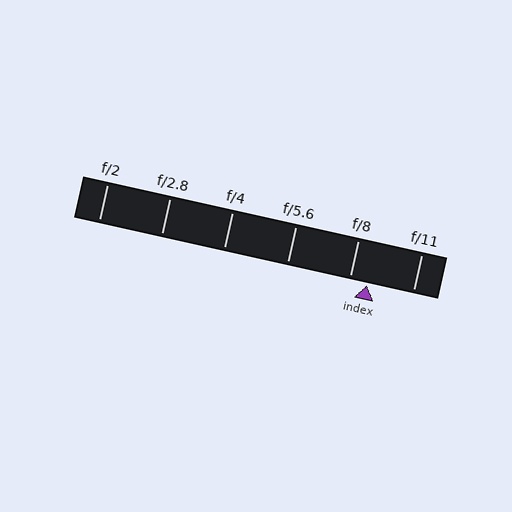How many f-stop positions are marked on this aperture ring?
There are 6 f-stop positions marked.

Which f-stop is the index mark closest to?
The index mark is closest to f/8.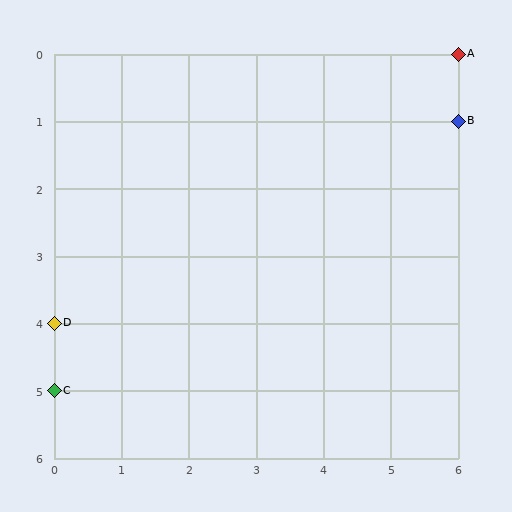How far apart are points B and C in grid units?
Points B and C are 6 columns and 4 rows apart (about 7.2 grid units diagonally).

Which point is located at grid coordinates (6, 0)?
Point A is at (6, 0).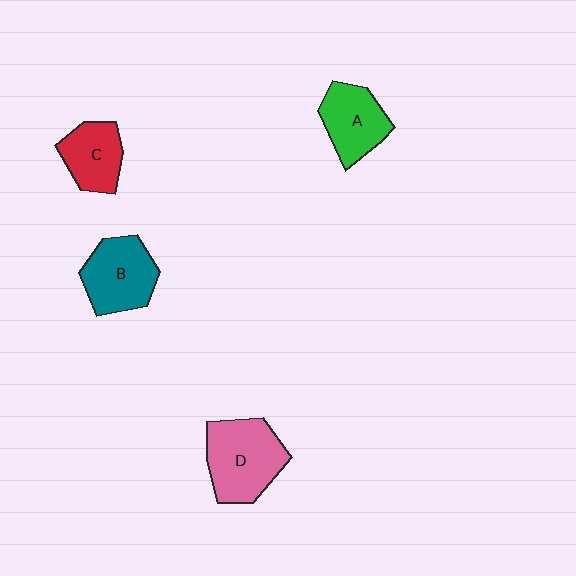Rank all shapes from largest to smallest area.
From largest to smallest: D (pink), B (teal), A (green), C (red).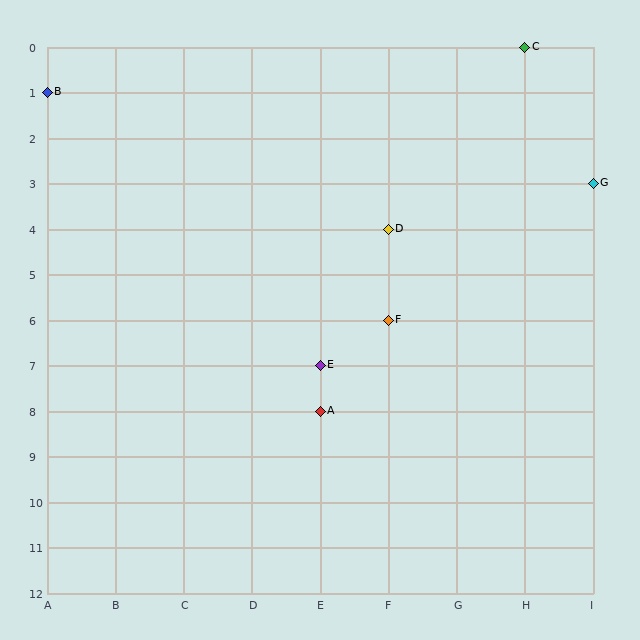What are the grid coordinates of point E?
Point E is at grid coordinates (E, 7).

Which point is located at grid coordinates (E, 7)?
Point E is at (E, 7).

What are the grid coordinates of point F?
Point F is at grid coordinates (F, 6).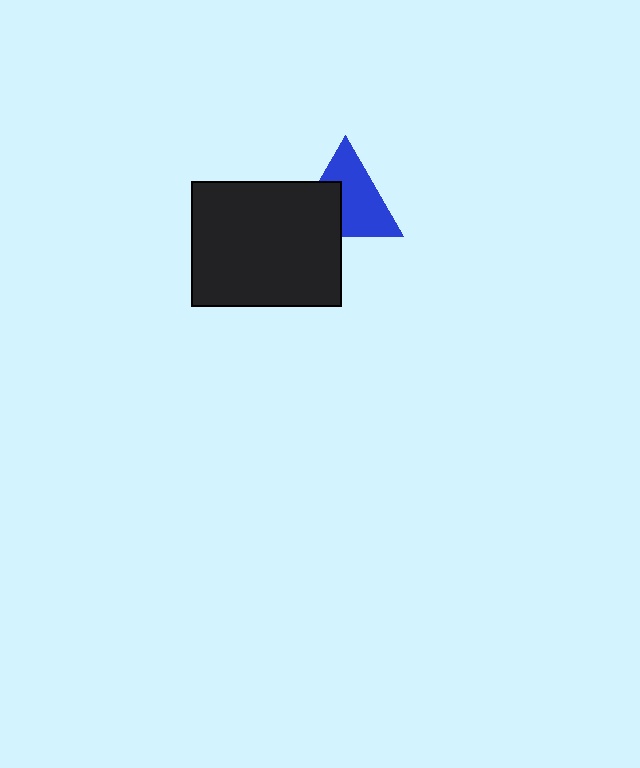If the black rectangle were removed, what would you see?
You would see the complete blue triangle.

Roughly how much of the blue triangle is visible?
About half of it is visible (roughly 64%).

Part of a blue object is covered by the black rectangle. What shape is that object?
It is a triangle.